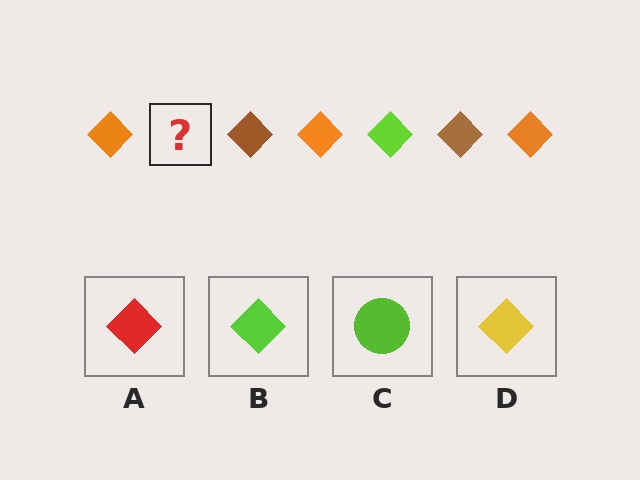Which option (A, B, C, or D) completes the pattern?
B.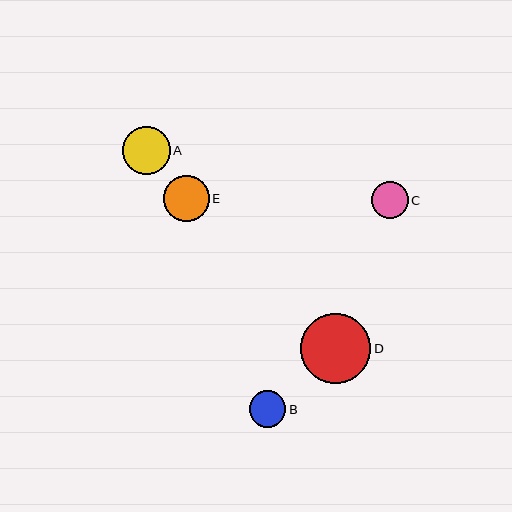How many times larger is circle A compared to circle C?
Circle A is approximately 1.3 times the size of circle C.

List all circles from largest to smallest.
From largest to smallest: D, A, E, C, B.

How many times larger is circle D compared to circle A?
Circle D is approximately 1.4 times the size of circle A.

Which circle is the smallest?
Circle B is the smallest with a size of approximately 37 pixels.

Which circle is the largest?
Circle D is the largest with a size of approximately 70 pixels.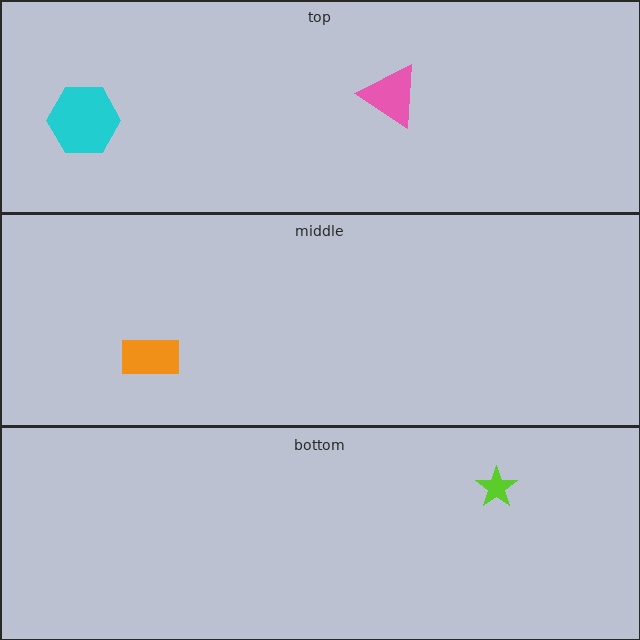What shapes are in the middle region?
The orange rectangle.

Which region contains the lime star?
The bottom region.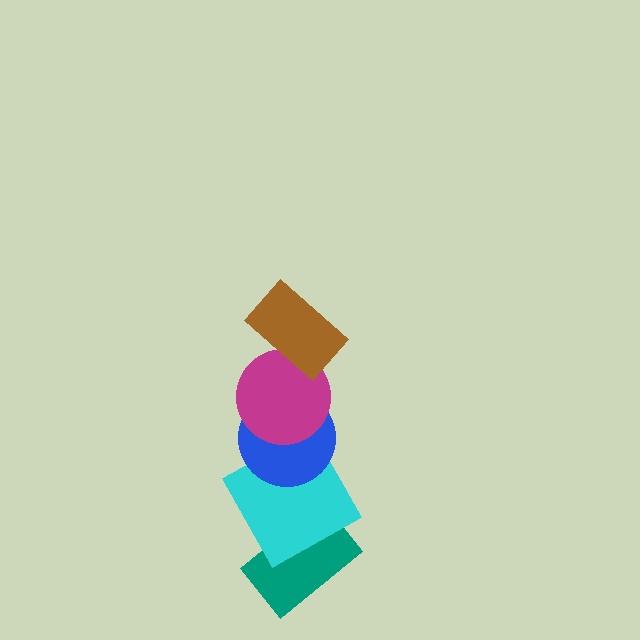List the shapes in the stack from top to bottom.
From top to bottom: the brown rectangle, the magenta circle, the blue circle, the cyan square, the teal rectangle.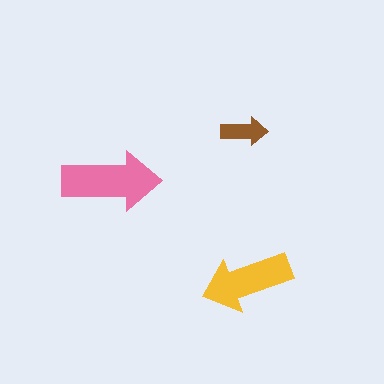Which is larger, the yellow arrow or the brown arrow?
The yellow one.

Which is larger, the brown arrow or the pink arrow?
The pink one.